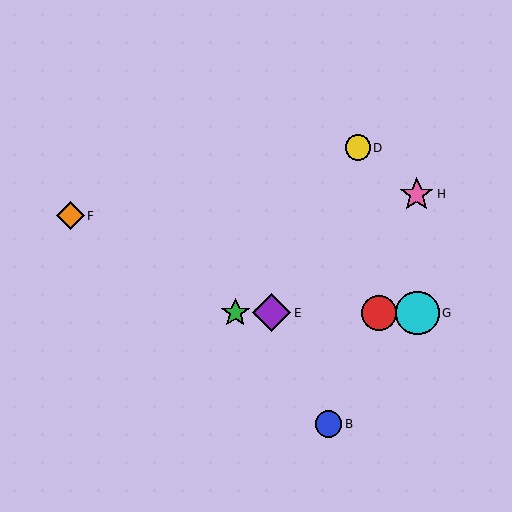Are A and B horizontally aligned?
No, A is at y≈313 and B is at y≈424.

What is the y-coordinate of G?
Object G is at y≈313.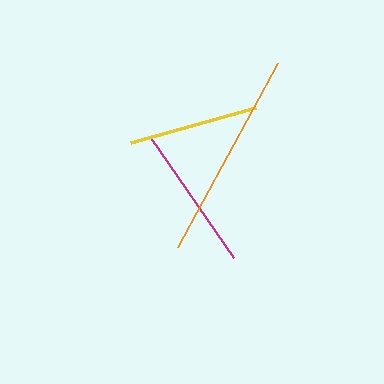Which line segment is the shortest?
The yellow line is the shortest at approximately 129 pixels.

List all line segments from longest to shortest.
From longest to shortest: orange, magenta, yellow.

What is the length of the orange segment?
The orange segment is approximately 208 pixels long.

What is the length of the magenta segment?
The magenta segment is approximately 146 pixels long.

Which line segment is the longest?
The orange line is the longest at approximately 208 pixels.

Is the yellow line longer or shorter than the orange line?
The orange line is longer than the yellow line.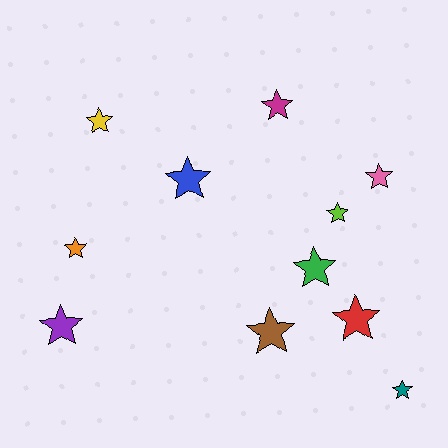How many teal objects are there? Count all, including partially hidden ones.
There is 1 teal object.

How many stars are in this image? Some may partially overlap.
There are 11 stars.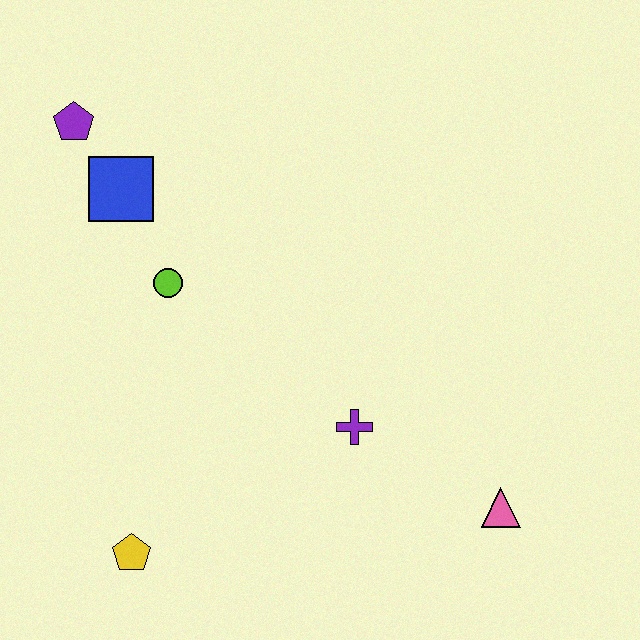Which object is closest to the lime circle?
The blue square is closest to the lime circle.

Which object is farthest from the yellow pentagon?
The purple pentagon is farthest from the yellow pentagon.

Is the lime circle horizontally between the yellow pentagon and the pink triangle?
Yes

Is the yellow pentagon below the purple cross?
Yes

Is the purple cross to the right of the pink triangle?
No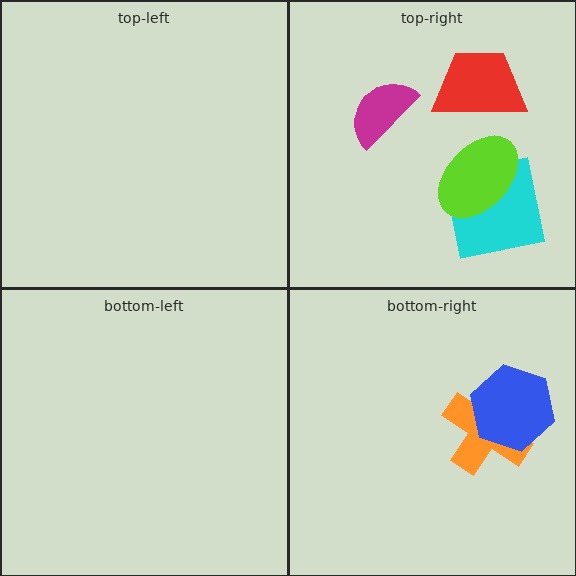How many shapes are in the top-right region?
4.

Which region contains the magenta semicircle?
The top-right region.